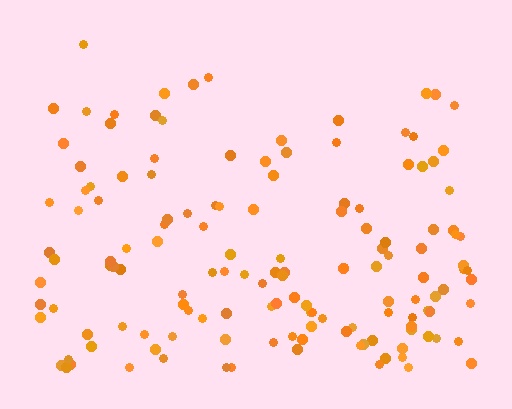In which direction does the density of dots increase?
From top to bottom, with the bottom side densest.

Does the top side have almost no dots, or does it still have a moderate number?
Still a moderate number, just noticeably fewer than the bottom.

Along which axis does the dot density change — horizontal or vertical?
Vertical.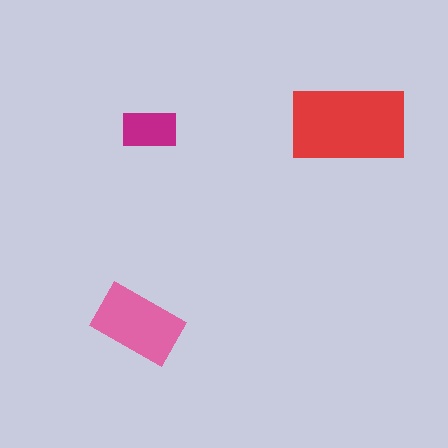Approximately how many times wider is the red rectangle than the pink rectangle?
About 1.5 times wider.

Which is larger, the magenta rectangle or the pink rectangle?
The pink one.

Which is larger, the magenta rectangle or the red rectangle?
The red one.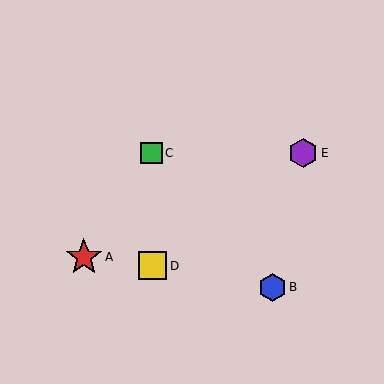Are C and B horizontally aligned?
No, C is at y≈153 and B is at y≈287.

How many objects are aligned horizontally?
2 objects (C, E) are aligned horizontally.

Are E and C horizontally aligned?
Yes, both are at y≈153.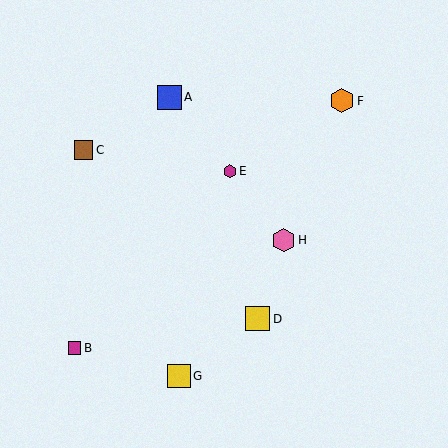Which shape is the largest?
The yellow square (labeled D) is the largest.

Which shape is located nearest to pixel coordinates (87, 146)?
The brown square (labeled C) at (84, 150) is nearest to that location.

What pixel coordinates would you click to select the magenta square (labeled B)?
Click at (74, 348) to select the magenta square B.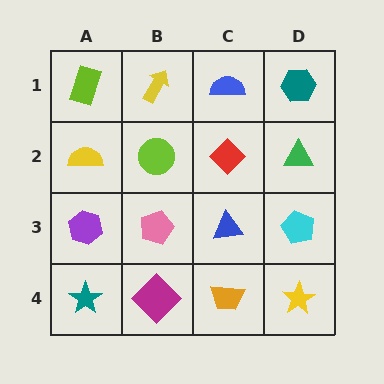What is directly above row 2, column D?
A teal hexagon.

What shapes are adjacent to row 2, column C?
A blue semicircle (row 1, column C), a blue triangle (row 3, column C), a lime circle (row 2, column B), a green triangle (row 2, column D).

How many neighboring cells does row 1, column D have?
2.